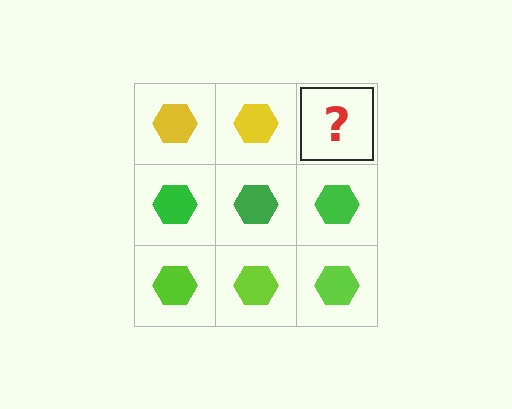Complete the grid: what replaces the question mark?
The question mark should be replaced with a yellow hexagon.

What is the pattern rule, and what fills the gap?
The rule is that each row has a consistent color. The gap should be filled with a yellow hexagon.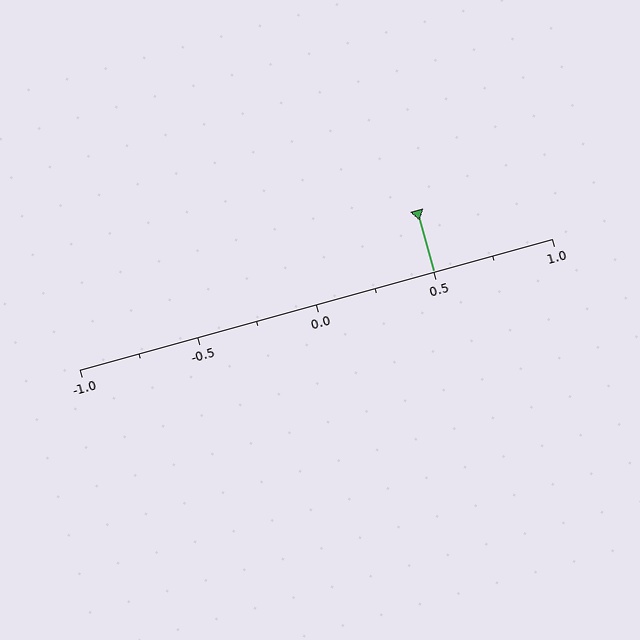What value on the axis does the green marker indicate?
The marker indicates approximately 0.5.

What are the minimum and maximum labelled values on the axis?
The axis runs from -1.0 to 1.0.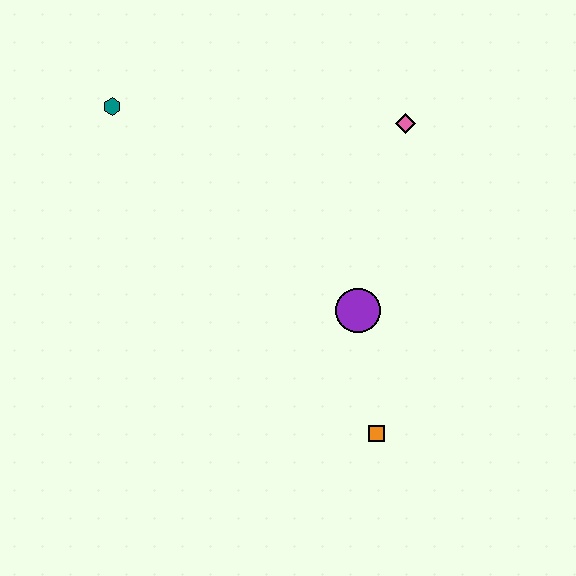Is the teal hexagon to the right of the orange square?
No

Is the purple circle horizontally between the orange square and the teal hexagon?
Yes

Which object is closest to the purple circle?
The orange square is closest to the purple circle.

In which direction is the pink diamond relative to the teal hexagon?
The pink diamond is to the right of the teal hexagon.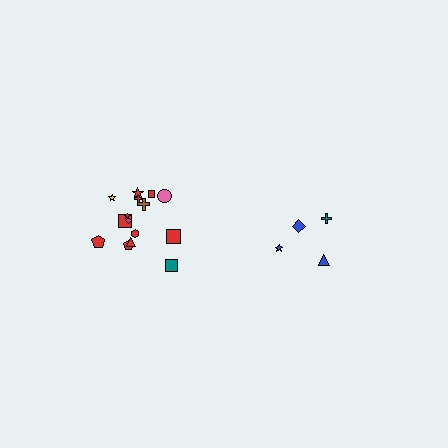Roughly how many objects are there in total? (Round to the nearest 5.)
Roughly 20 objects in total.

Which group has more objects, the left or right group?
The left group.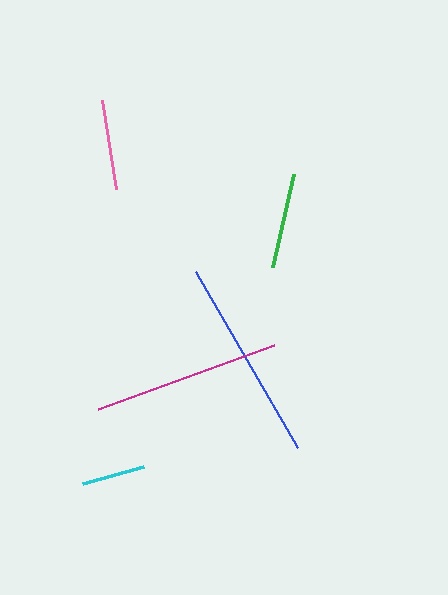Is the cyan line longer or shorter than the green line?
The green line is longer than the cyan line.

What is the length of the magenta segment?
The magenta segment is approximately 187 pixels long.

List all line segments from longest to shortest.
From longest to shortest: blue, magenta, green, pink, cyan.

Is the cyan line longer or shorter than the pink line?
The pink line is longer than the cyan line.